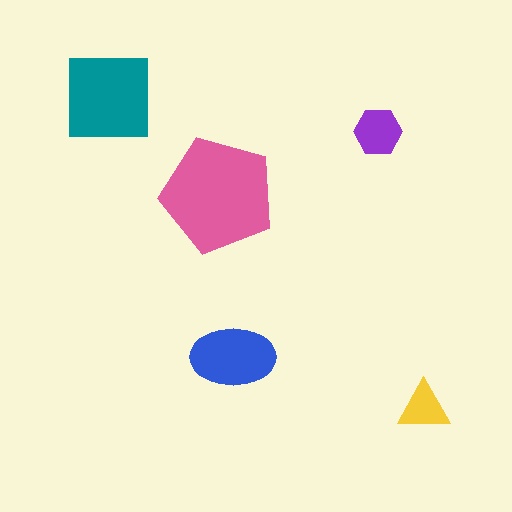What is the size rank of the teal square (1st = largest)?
2nd.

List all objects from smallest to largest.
The yellow triangle, the purple hexagon, the blue ellipse, the teal square, the pink pentagon.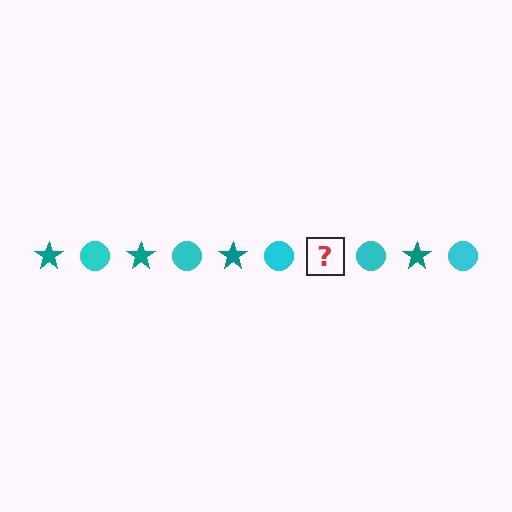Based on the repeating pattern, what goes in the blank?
The blank should be a teal star.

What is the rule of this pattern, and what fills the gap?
The rule is that the pattern alternates between teal star and cyan circle. The gap should be filled with a teal star.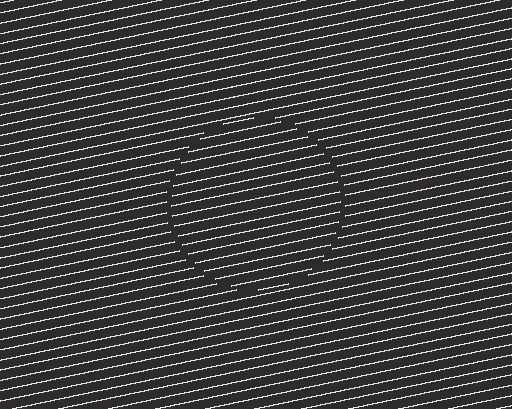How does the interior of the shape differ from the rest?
The interior of the shape contains the same grating, shifted by half a period — the contour is defined by the phase discontinuity where line-ends from the inner and outer gratings abut.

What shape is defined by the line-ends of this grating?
An illusory circle. The interior of the shape contains the same grating, shifted by half a period — the contour is defined by the phase discontinuity where line-ends from the inner and outer gratings abut.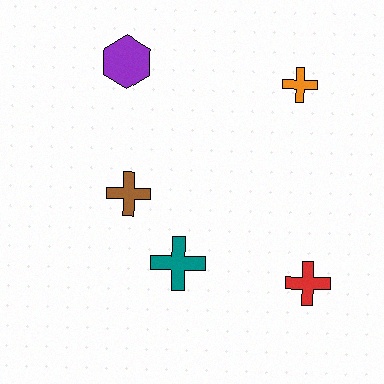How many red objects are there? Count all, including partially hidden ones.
There is 1 red object.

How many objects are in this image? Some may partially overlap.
There are 5 objects.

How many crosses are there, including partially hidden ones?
There are 4 crosses.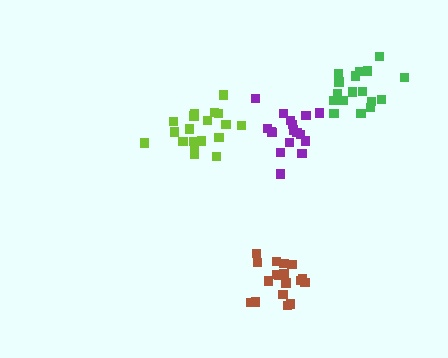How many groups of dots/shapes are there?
There are 4 groups.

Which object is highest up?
The green cluster is topmost.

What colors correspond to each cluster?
The clusters are colored: brown, lime, purple, green.